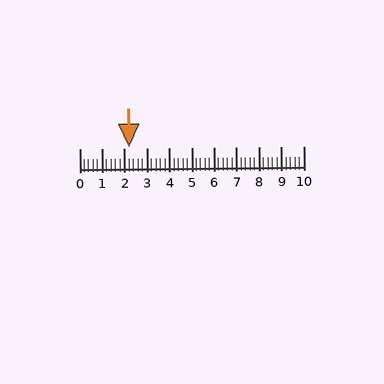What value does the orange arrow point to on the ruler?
The orange arrow points to approximately 2.2.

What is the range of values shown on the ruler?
The ruler shows values from 0 to 10.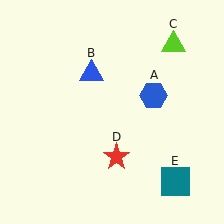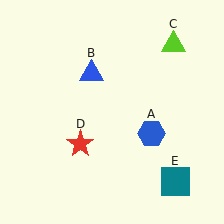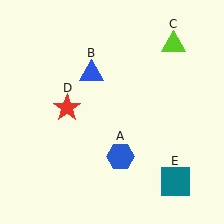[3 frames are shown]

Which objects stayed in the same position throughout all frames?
Blue triangle (object B) and lime triangle (object C) and teal square (object E) remained stationary.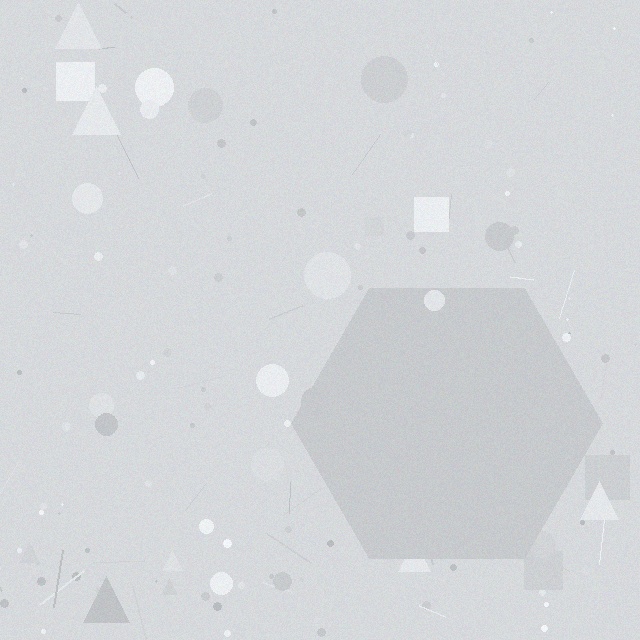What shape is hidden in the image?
A hexagon is hidden in the image.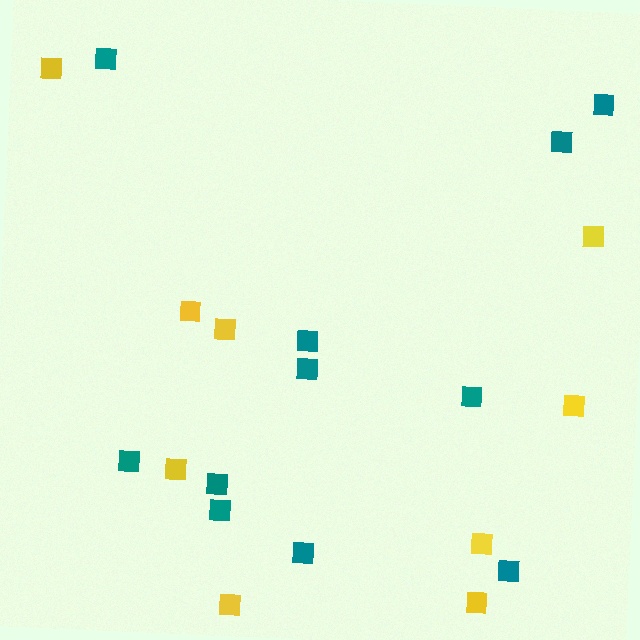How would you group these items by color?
There are 2 groups: one group of yellow squares (9) and one group of teal squares (11).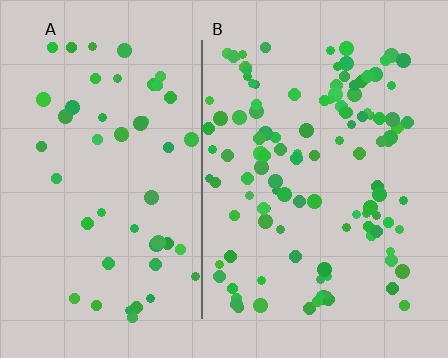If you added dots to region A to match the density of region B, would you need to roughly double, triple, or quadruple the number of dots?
Approximately double.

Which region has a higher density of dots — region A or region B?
B (the right).